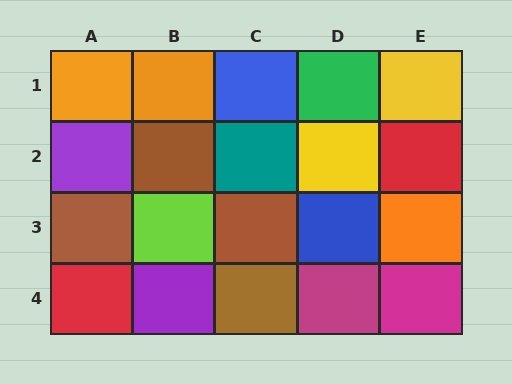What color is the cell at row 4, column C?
Brown.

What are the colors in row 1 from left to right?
Orange, orange, blue, green, yellow.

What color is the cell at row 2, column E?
Red.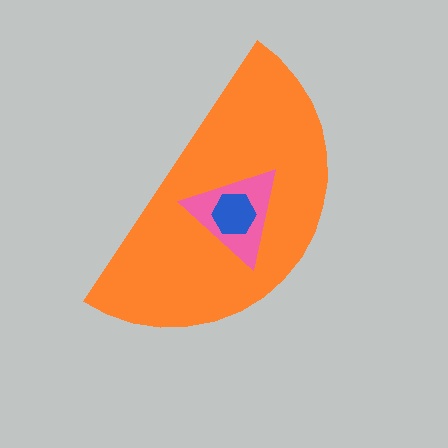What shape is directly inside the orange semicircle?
The pink triangle.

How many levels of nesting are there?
3.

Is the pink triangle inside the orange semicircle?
Yes.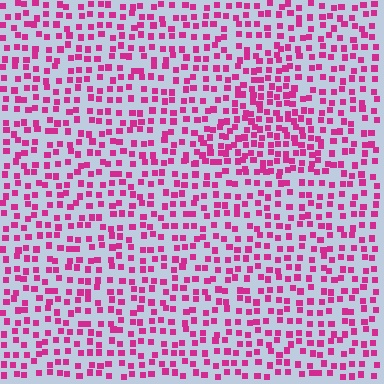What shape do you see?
I see a triangle.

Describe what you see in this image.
The image contains small magenta elements arranged at two different densities. A triangle-shaped region is visible where the elements are more densely packed than the surrounding area.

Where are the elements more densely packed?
The elements are more densely packed inside the triangle boundary.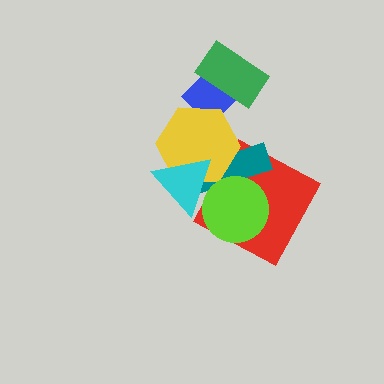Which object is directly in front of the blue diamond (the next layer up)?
The green rectangle is directly in front of the blue diamond.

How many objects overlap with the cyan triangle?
3 objects overlap with the cyan triangle.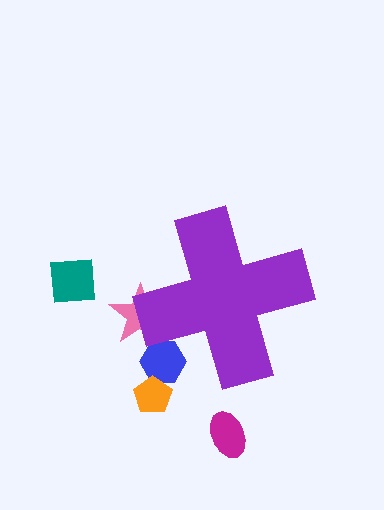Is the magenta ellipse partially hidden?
No, the magenta ellipse is fully visible.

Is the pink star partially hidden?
Yes, the pink star is partially hidden behind the purple cross.